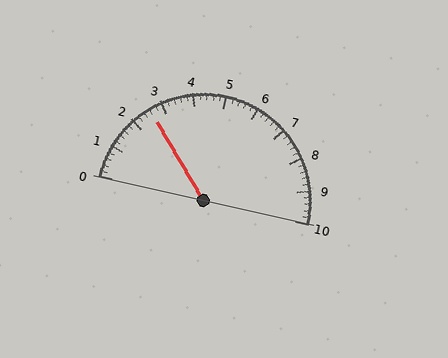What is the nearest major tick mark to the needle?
The nearest major tick mark is 3.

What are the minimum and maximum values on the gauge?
The gauge ranges from 0 to 10.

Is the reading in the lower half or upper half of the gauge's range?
The reading is in the lower half of the range (0 to 10).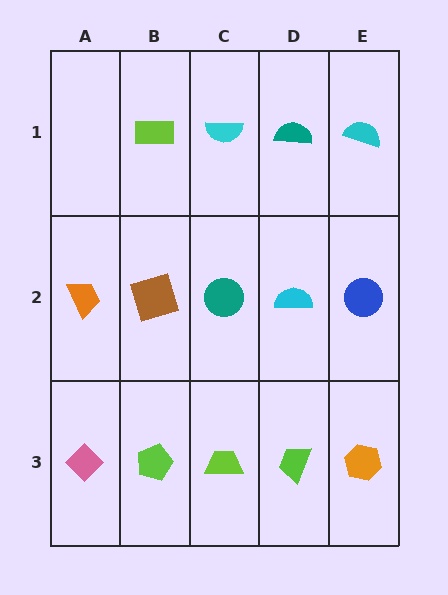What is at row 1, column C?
A cyan semicircle.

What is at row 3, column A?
A pink diamond.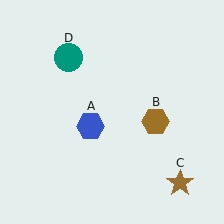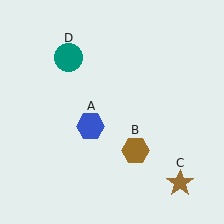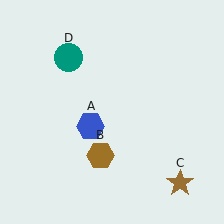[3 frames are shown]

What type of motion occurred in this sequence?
The brown hexagon (object B) rotated clockwise around the center of the scene.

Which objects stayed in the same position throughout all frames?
Blue hexagon (object A) and brown star (object C) and teal circle (object D) remained stationary.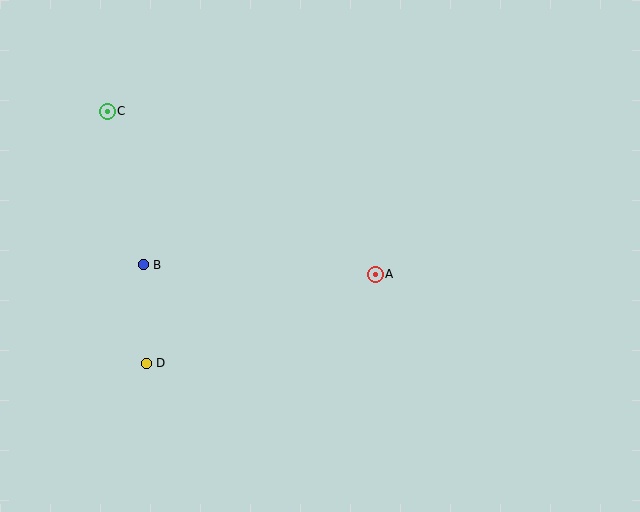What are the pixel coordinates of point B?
Point B is at (143, 265).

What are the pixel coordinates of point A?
Point A is at (375, 274).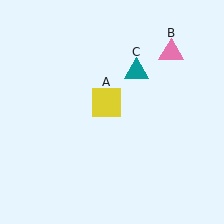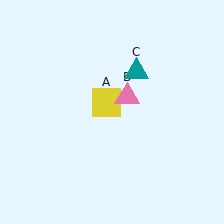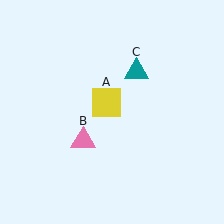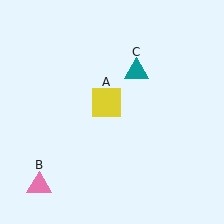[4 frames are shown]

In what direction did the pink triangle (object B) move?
The pink triangle (object B) moved down and to the left.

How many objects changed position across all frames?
1 object changed position: pink triangle (object B).